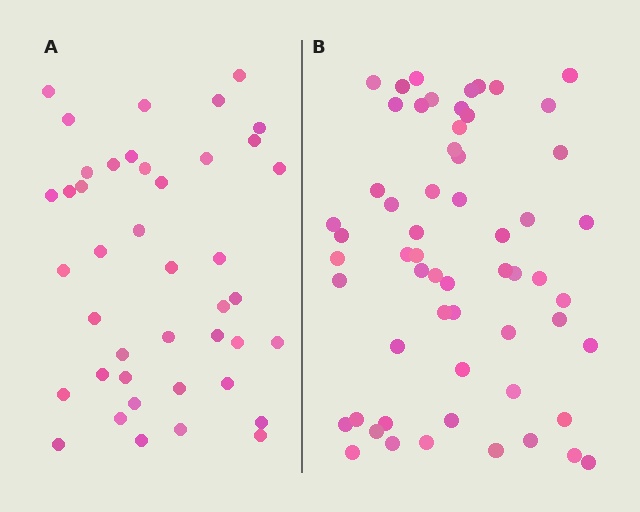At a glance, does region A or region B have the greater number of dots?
Region B (the right region) has more dots.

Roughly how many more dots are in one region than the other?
Region B has approximately 15 more dots than region A.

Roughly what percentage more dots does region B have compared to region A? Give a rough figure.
About 40% more.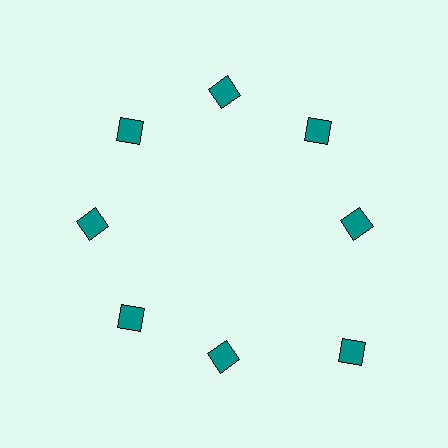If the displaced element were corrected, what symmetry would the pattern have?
It would have 8-fold rotational symmetry — the pattern would map onto itself every 45 degrees.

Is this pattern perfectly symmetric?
No. The 8 teal diamonds are arranged in a ring, but one element near the 4 o'clock position is pushed outward from the center, breaking the 8-fold rotational symmetry.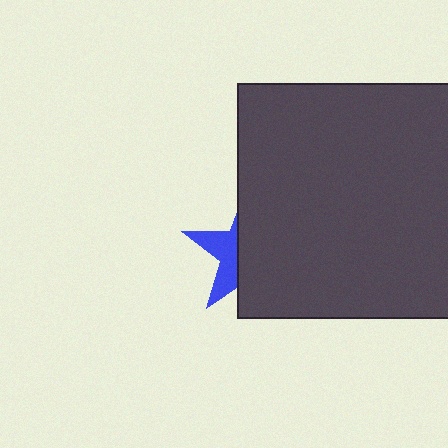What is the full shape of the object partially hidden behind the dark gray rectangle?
The partially hidden object is a blue star.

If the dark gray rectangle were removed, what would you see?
You would see the complete blue star.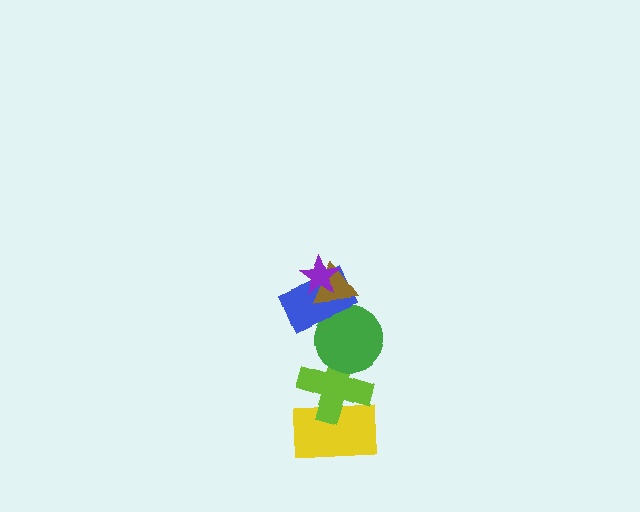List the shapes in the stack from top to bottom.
From top to bottom: the purple star, the brown triangle, the blue rectangle, the green circle, the lime cross, the yellow rectangle.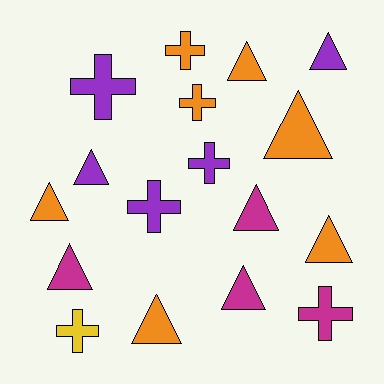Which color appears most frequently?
Orange, with 7 objects.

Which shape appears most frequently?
Triangle, with 10 objects.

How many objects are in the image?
There are 17 objects.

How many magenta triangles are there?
There are 3 magenta triangles.